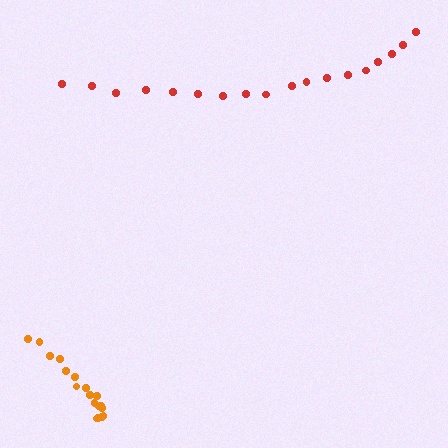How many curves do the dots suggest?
There are 2 distinct paths.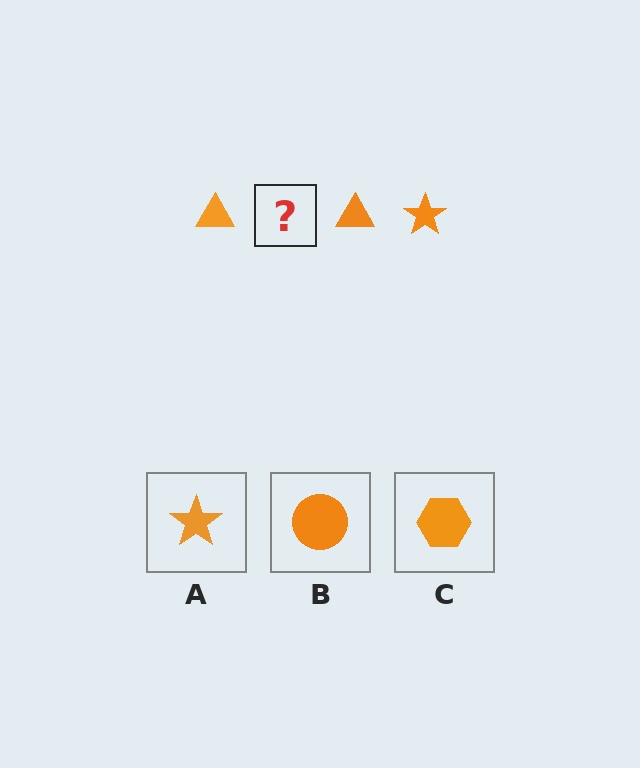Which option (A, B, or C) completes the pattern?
A.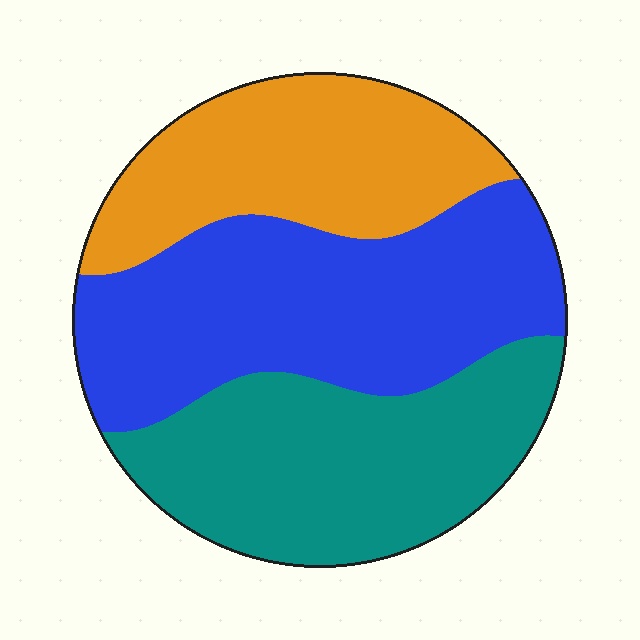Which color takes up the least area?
Orange, at roughly 25%.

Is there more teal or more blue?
Blue.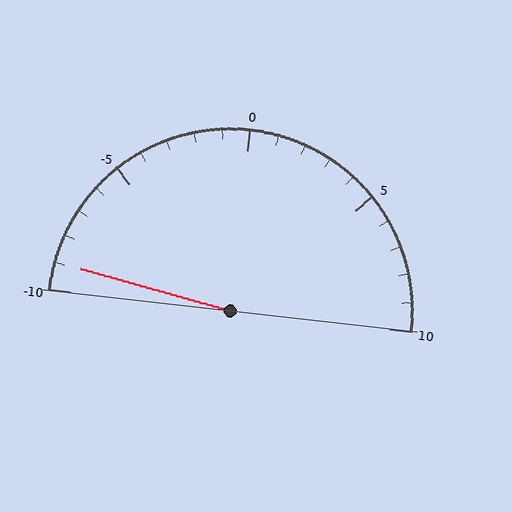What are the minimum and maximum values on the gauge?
The gauge ranges from -10 to 10.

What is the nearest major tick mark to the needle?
The nearest major tick mark is -10.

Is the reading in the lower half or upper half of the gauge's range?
The reading is in the lower half of the range (-10 to 10).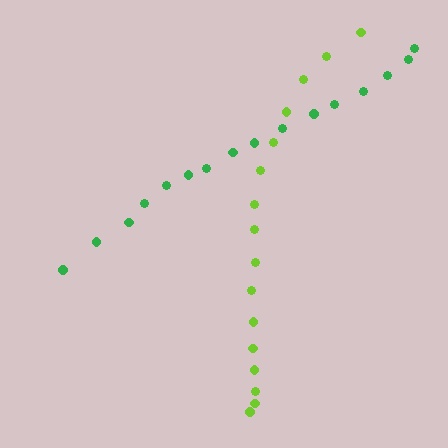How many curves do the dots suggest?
There are 2 distinct paths.